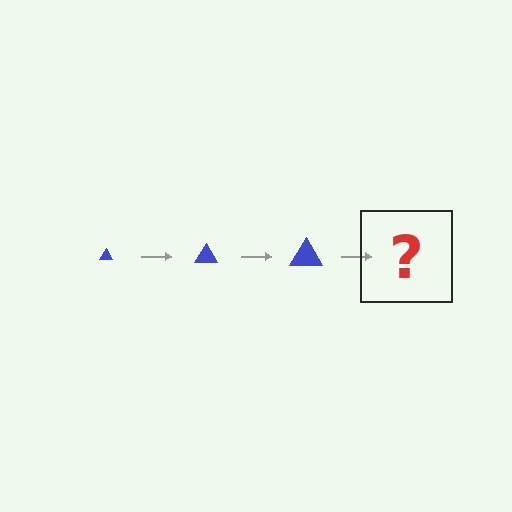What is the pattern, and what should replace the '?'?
The pattern is that the triangle gets progressively larger each step. The '?' should be a blue triangle, larger than the previous one.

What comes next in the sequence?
The next element should be a blue triangle, larger than the previous one.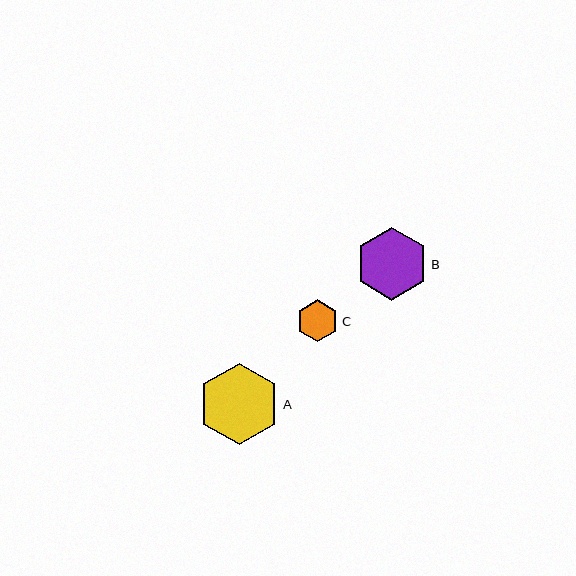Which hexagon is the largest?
Hexagon A is the largest with a size of approximately 81 pixels.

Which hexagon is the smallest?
Hexagon C is the smallest with a size of approximately 42 pixels.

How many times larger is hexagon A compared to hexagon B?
Hexagon A is approximately 1.1 times the size of hexagon B.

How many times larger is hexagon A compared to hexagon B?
Hexagon A is approximately 1.1 times the size of hexagon B.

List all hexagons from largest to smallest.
From largest to smallest: A, B, C.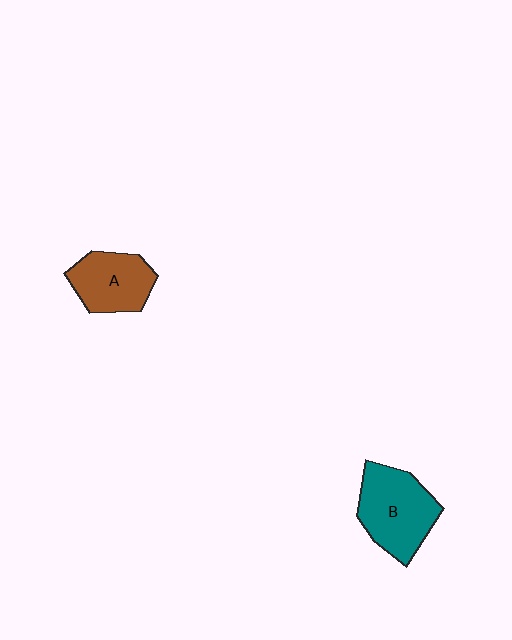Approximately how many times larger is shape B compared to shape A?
Approximately 1.3 times.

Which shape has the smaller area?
Shape A (brown).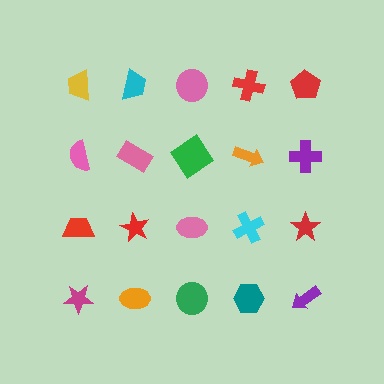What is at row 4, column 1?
A magenta star.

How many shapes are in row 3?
5 shapes.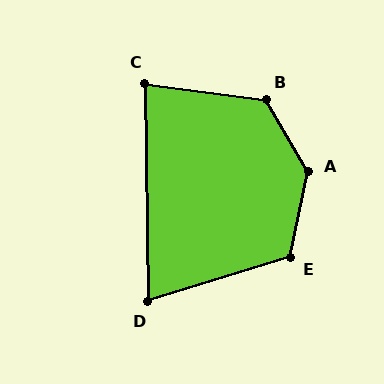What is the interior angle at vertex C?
Approximately 82 degrees (acute).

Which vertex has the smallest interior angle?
D, at approximately 74 degrees.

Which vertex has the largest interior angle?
A, at approximately 138 degrees.